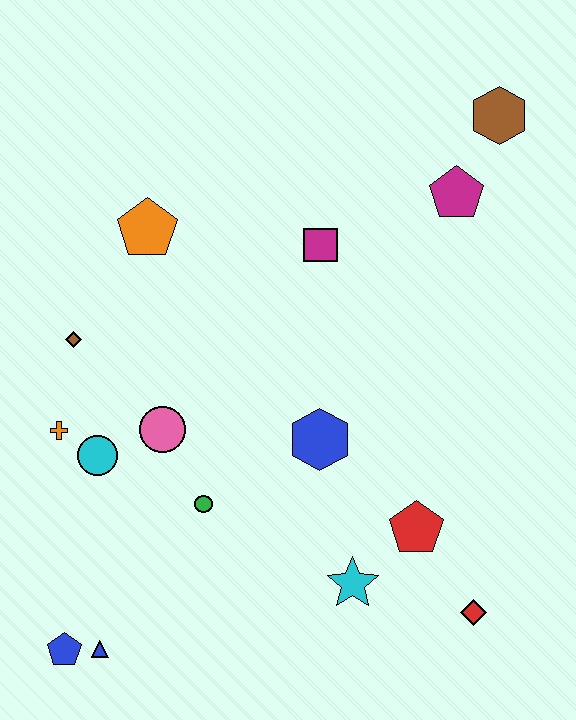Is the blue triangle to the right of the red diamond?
No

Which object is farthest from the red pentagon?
The brown hexagon is farthest from the red pentagon.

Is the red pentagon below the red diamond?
No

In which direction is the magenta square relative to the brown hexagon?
The magenta square is to the left of the brown hexagon.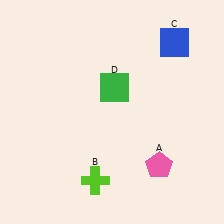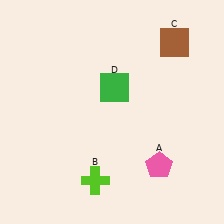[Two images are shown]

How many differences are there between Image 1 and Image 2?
There is 1 difference between the two images.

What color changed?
The square (C) changed from blue in Image 1 to brown in Image 2.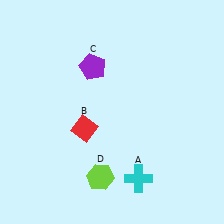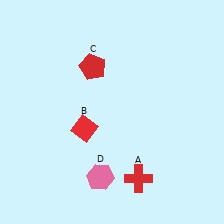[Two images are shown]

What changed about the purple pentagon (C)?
In Image 1, C is purple. In Image 2, it changed to red.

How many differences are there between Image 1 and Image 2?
There are 3 differences between the two images.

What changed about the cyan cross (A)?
In Image 1, A is cyan. In Image 2, it changed to red.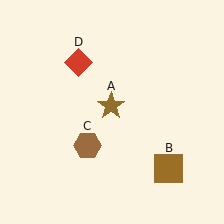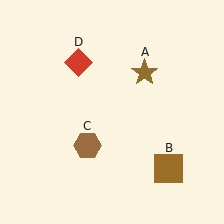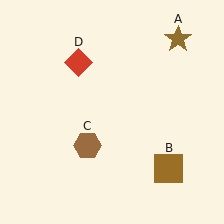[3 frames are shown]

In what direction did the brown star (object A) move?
The brown star (object A) moved up and to the right.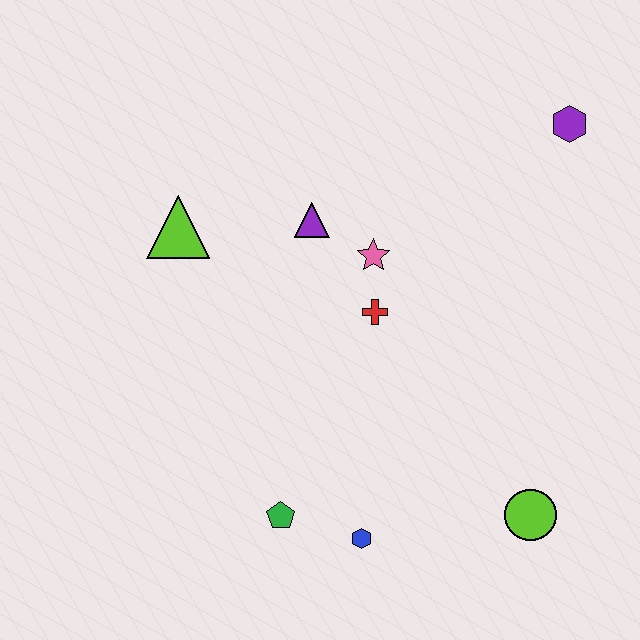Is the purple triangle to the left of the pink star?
Yes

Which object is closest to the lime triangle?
The purple triangle is closest to the lime triangle.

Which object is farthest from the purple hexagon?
The green pentagon is farthest from the purple hexagon.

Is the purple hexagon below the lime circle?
No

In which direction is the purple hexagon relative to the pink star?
The purple hexagon is to the right of the pink star.